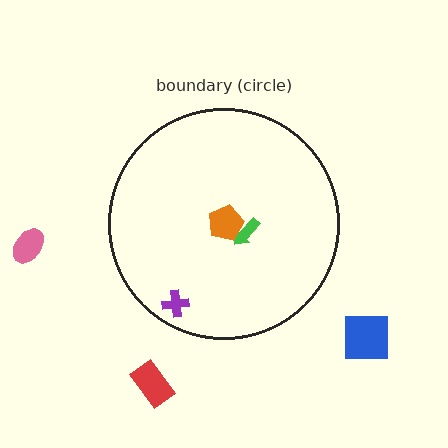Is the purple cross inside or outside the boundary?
Inside.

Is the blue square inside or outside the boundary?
Outside.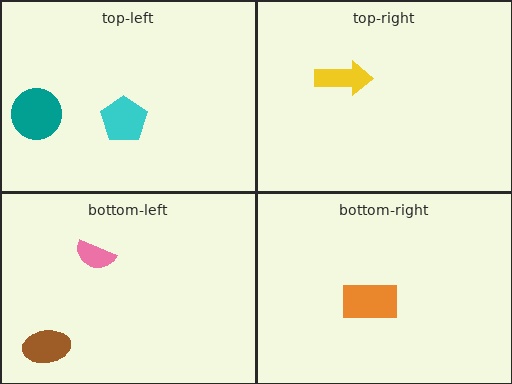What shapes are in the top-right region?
The yellow arrow.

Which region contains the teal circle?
The top-left region.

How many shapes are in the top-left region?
2.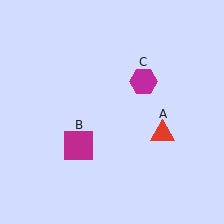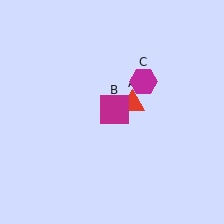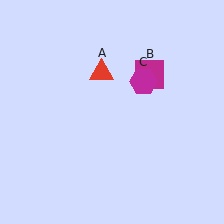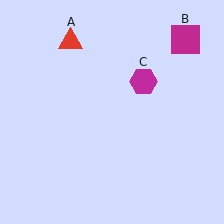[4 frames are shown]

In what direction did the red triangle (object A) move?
The red triangle (object A) moved up and to the left.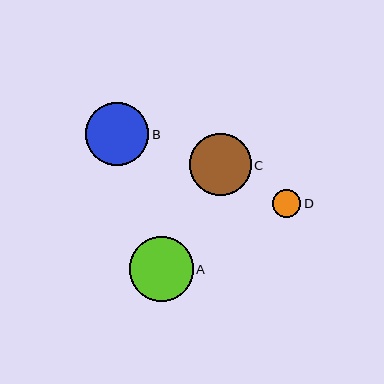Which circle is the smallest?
Circle D is the smallest with a size of approximately 28 pixels.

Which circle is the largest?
Circle A is the largest with a size of approximately 64 pixels.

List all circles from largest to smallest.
From largest to smallest: A, B, C, D.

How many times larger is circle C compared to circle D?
Circle C is approximately 2.2 times the size of circle D.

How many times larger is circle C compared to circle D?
Circle C is approximately 2.2 times the size of circle D.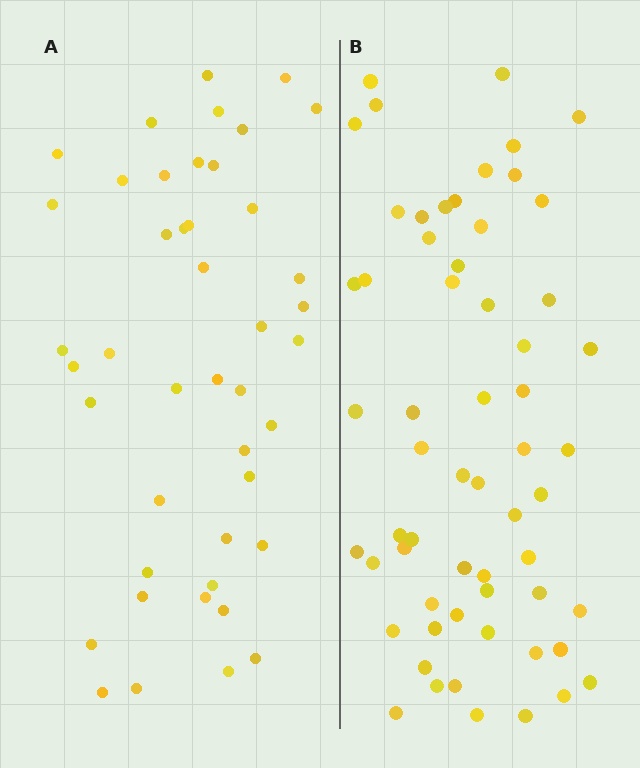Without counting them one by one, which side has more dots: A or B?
Region B (the right region) has more dots.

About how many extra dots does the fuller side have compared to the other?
Region B has approximately 15 more dots than region A.